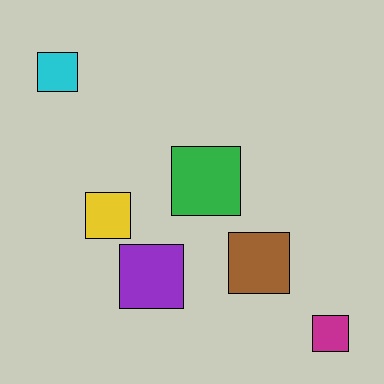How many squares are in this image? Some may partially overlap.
There are 6 squares.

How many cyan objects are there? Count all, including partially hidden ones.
There is 1 cyan object.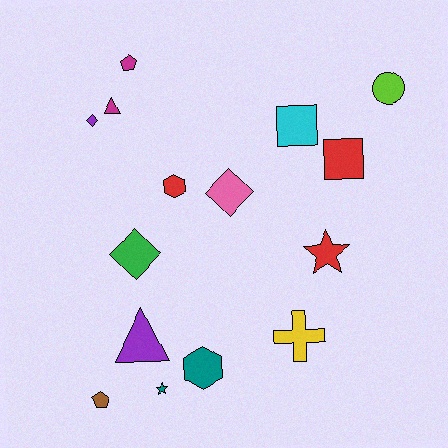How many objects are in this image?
There are 15 objects.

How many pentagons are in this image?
There are 2 pentagons.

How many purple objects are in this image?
There are 2 purple objects.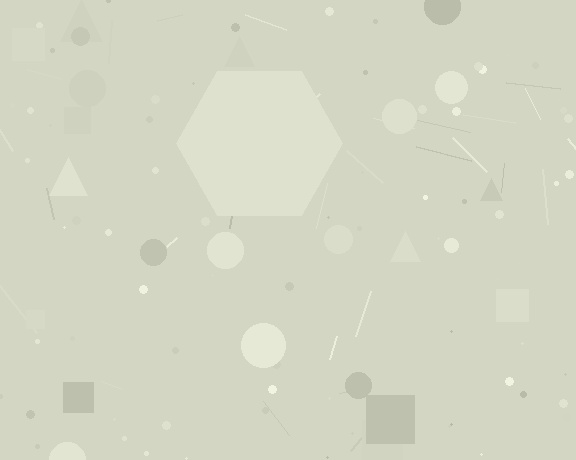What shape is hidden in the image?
A hexagon is hidden in the image.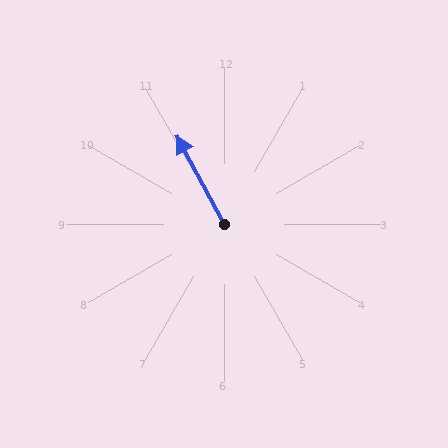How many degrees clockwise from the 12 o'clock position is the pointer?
Approximately 332 degrees.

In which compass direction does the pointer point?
Northwest.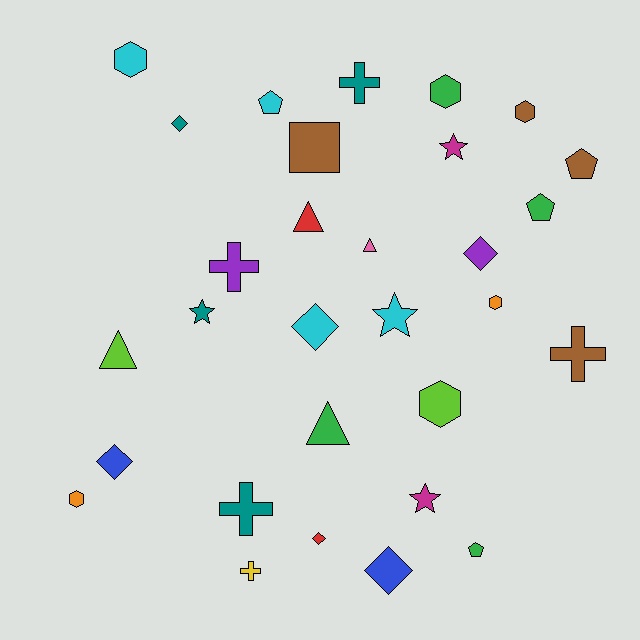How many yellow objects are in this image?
There is 1 yellow object.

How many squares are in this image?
There is 1 square.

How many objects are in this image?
There are 30 objects.